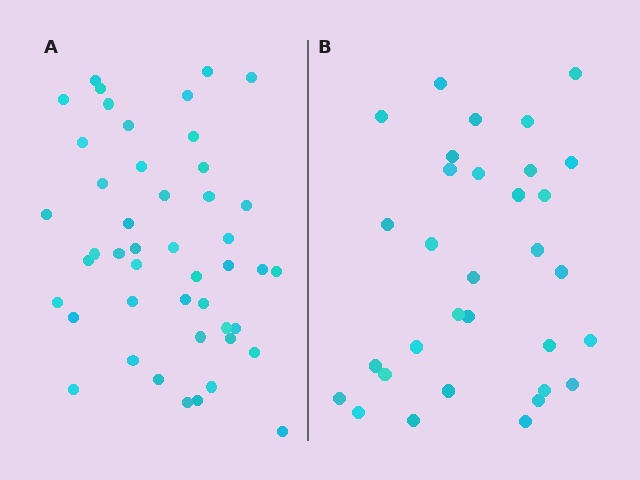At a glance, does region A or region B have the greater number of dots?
Region A (the left region) has more dots.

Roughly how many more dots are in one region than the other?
Region A has approximately 15 more dots than region B.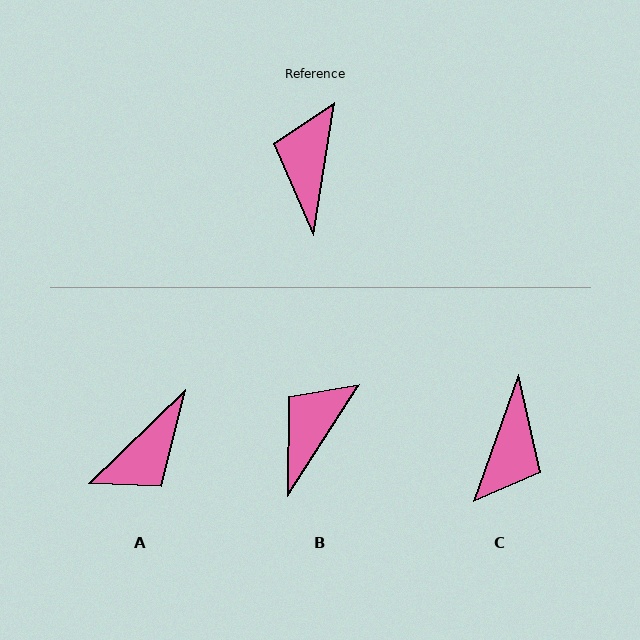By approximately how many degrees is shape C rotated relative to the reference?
Approximately 169 degrees counter-clockwise.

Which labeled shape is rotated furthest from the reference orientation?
C, about 169 degrees away.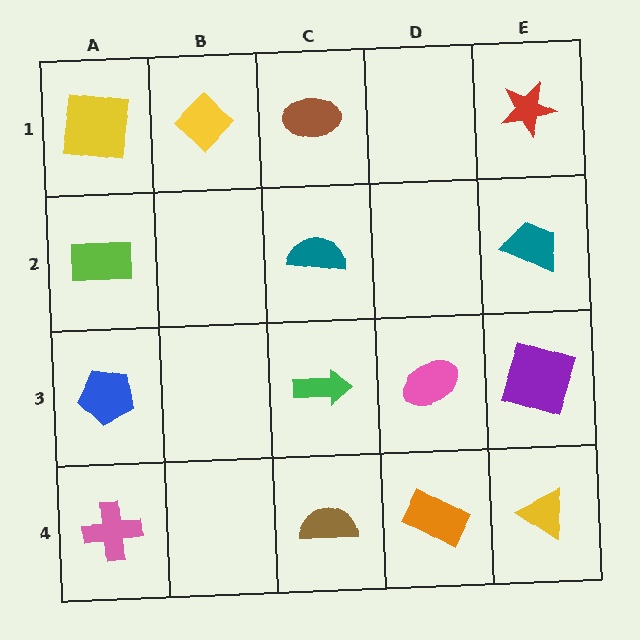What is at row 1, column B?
A yellow diamond.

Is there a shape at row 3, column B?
No, that cell is empty.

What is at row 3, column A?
A blue pentagon.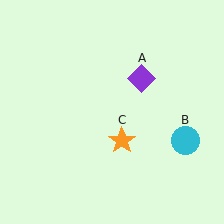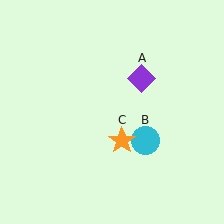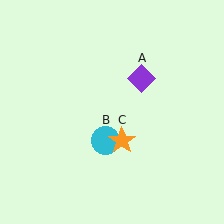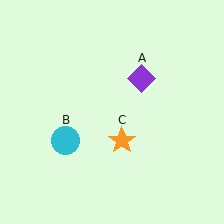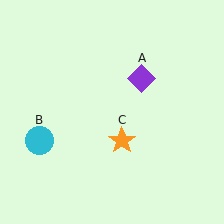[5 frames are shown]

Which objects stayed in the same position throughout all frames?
Purple diamond (object A) and orange star (object C) remained stationary.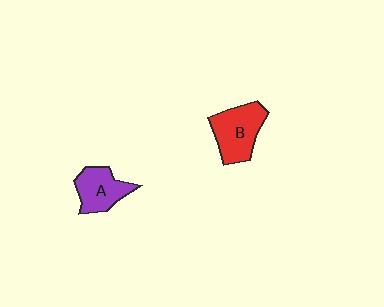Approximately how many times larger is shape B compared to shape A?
Approximately 1.3 times.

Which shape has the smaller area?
Shape A (purple).